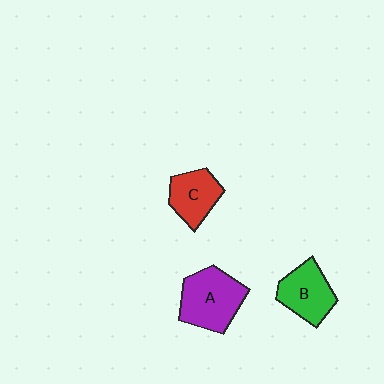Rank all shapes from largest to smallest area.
From largest to smallest: A (purple), B (green), C (red).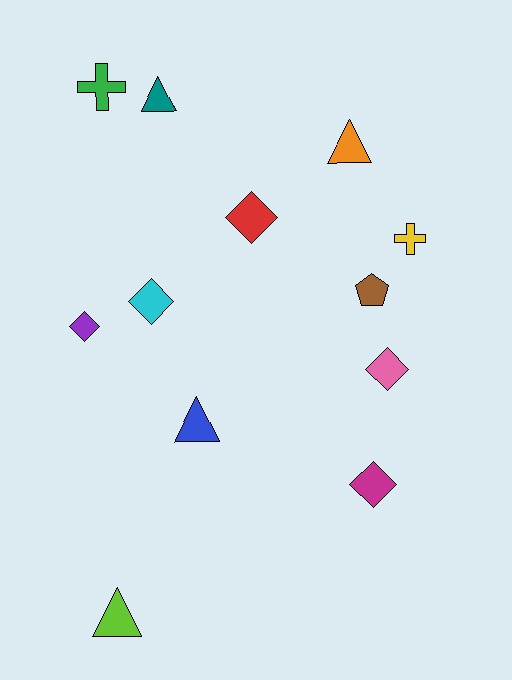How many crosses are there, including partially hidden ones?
There are 2 crosses.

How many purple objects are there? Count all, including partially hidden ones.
There is 1 purple object.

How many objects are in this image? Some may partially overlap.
There are 12 objects.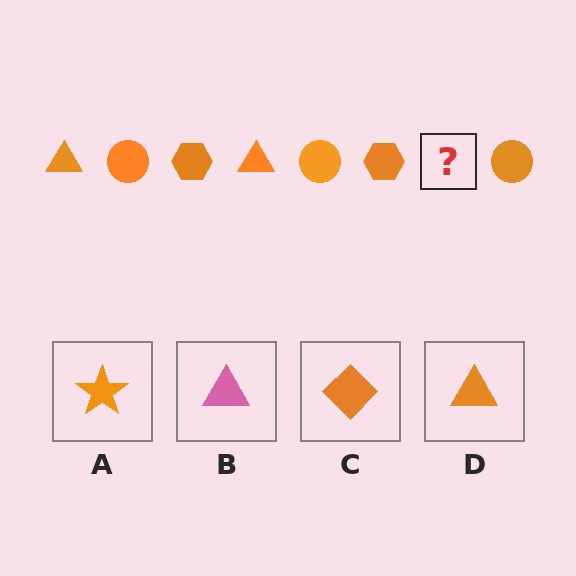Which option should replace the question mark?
Option D.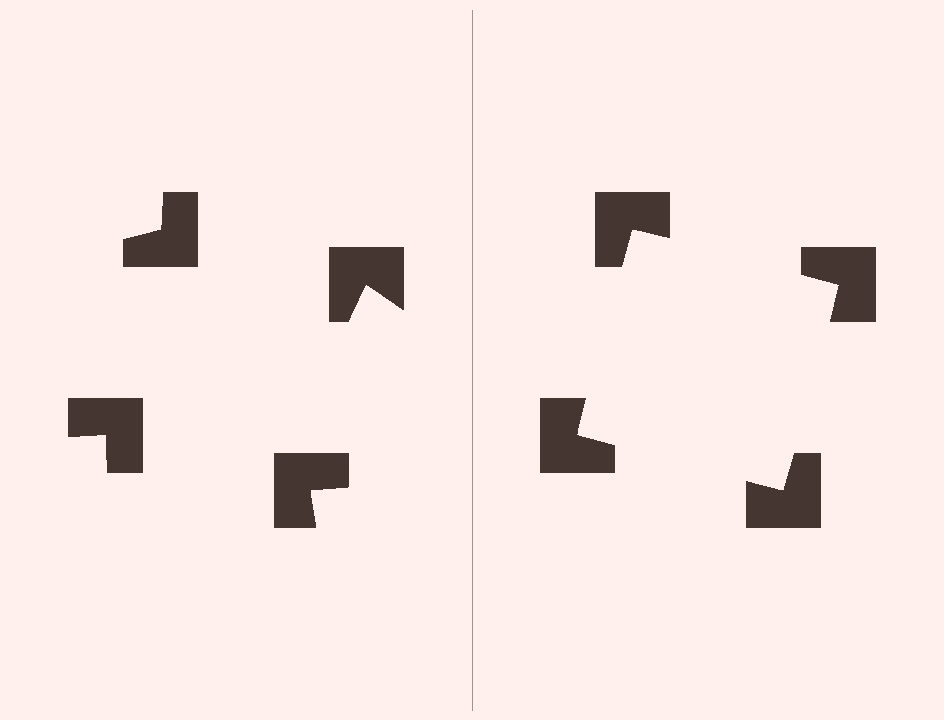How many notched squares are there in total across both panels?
8 — 4 on each side.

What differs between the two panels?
The notched squares are positioned identically on both sides; only the wedge orientations differ. On the right they align to a square; on the left they are misaligned.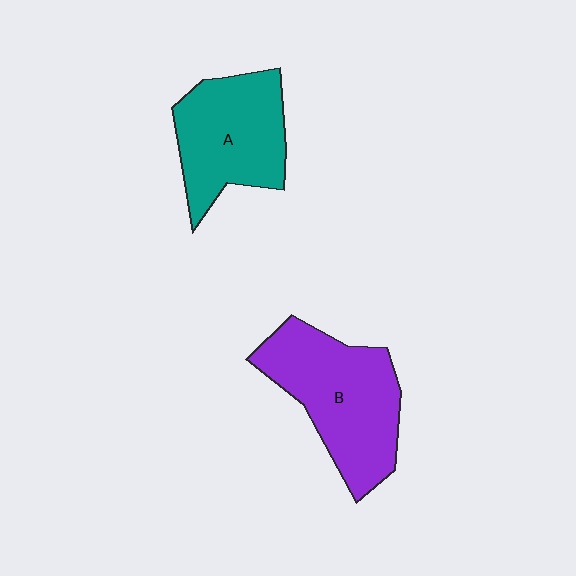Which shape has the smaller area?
Shape A (teal).